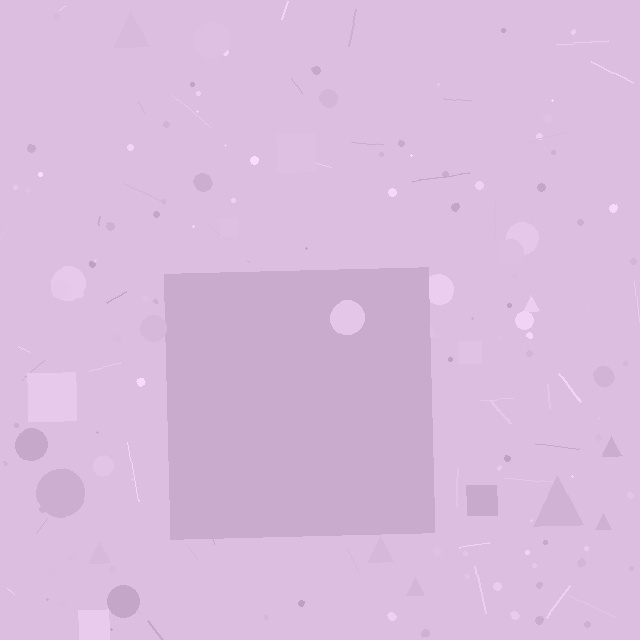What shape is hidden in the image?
A square is hidden in the image.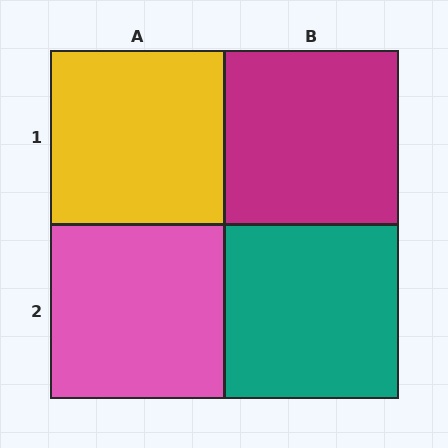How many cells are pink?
1 cell is pink.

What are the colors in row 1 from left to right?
Yellow, magenta.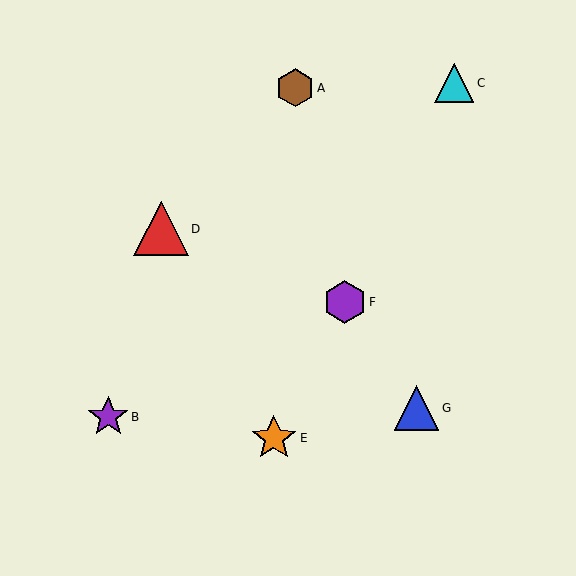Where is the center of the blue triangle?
The center of the blue triangle is at (417, 408).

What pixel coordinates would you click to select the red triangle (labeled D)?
Click at (161, 229) to select the red triangle D.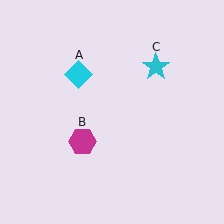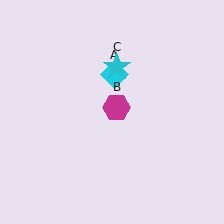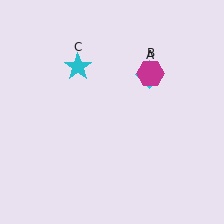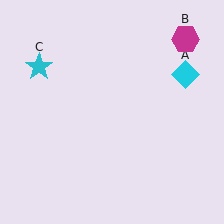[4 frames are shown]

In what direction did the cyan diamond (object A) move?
The cyan diamond (object A) moved right.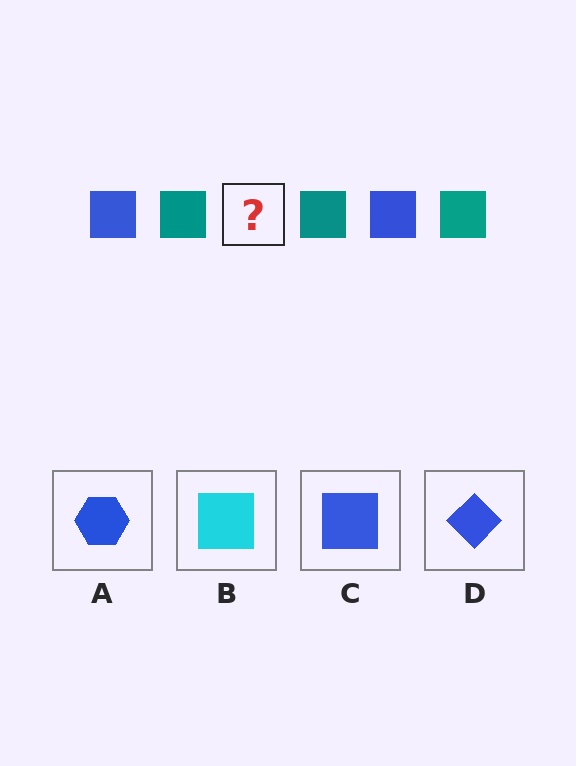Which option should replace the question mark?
Option C.